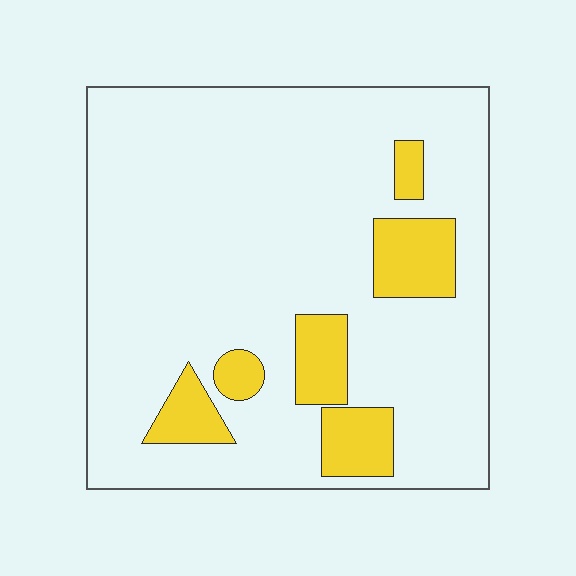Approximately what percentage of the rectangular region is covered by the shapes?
Approximately 15%.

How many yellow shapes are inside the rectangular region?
6.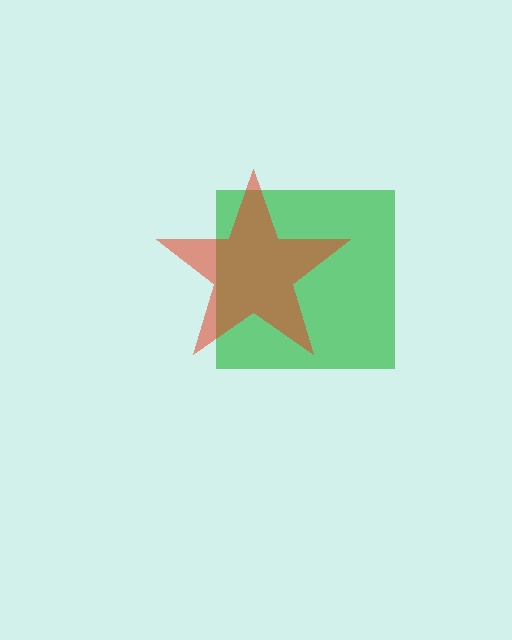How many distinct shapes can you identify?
There are 2 distinct shapes: a green square, a red star.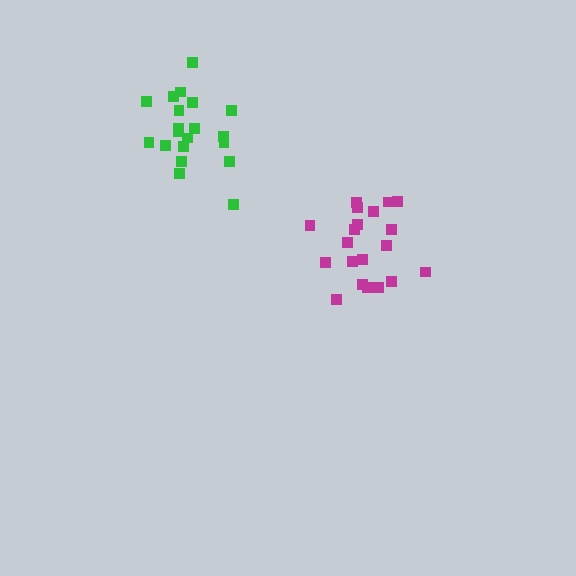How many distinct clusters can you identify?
There are 2 distinct clusters.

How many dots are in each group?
Group 1: 20 dots, Group 2: 20 dots (40 total).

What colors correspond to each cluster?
The clusters are colored: magenta, green.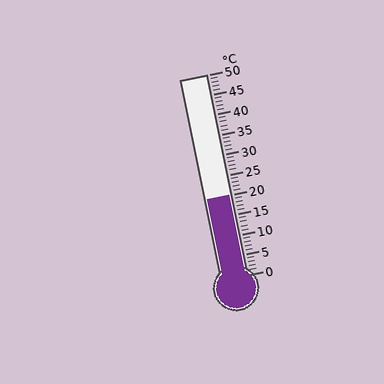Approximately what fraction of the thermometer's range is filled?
The thermometer is filled to approximately 40% of its range.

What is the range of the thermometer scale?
The thermometer scale ranges from 0°C to 50°C.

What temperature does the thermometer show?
The thermometer shows approximately 20°C.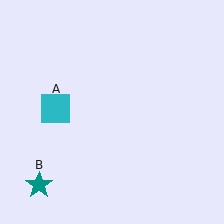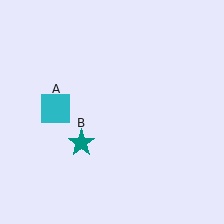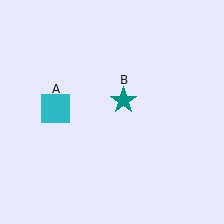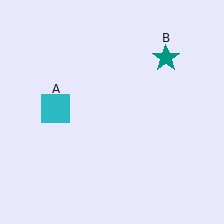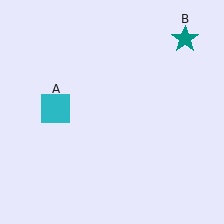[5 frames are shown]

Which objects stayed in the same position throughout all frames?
Cyan square (object A) remained stationary.